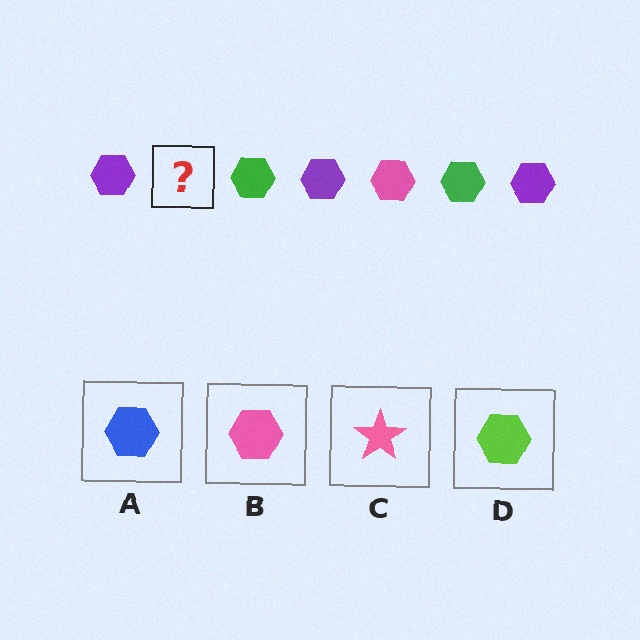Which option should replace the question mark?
Option B.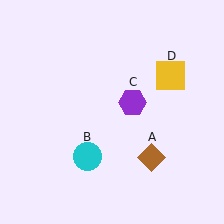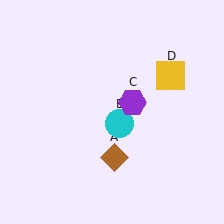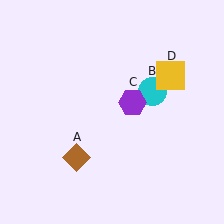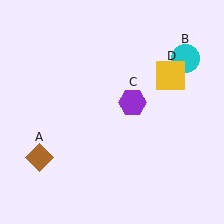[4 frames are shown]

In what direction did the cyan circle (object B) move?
The cyan circle (object B) moved up and to the right.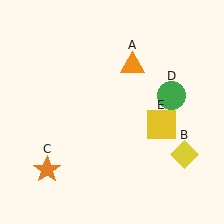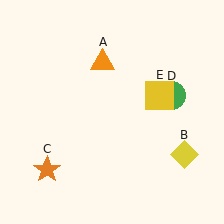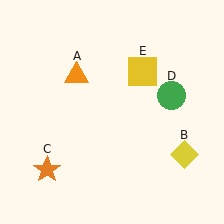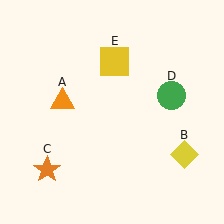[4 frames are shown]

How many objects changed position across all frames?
2 objects changed position: orange triangle (object A), yellow square (object E).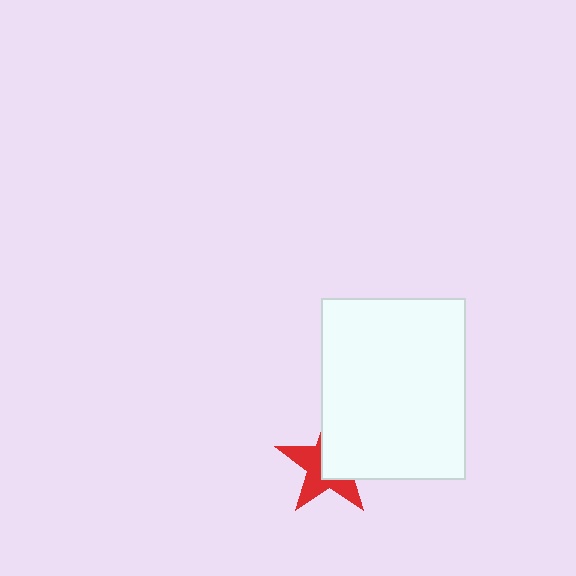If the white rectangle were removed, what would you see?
You would see the complete red star.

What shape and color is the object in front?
The object in front is a white rectangle.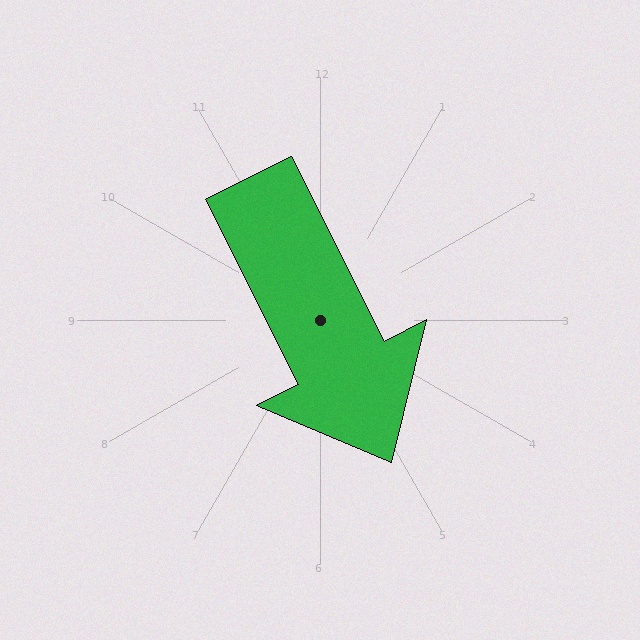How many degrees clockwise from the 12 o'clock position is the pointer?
Approximately 153 degrees.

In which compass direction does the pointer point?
Southeast.